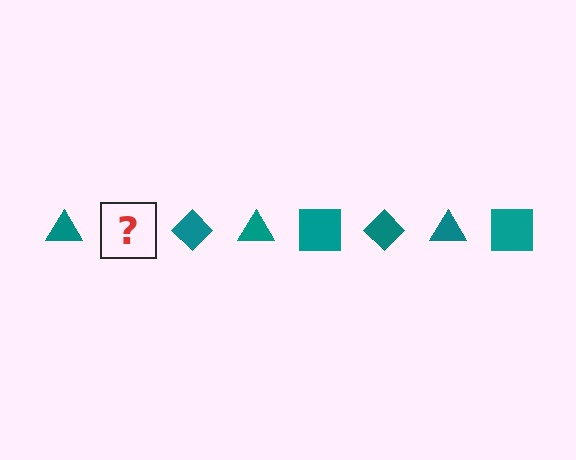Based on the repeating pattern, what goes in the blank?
The blank should be a teal square.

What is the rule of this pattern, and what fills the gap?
The rule is that the pattern cycles through triangle, square, diamond shapes in teal. The gap should be filled with a teal square.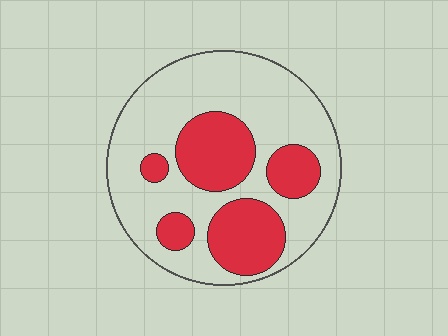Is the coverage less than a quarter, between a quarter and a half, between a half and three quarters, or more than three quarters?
Between a quarter and a half.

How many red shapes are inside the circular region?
5.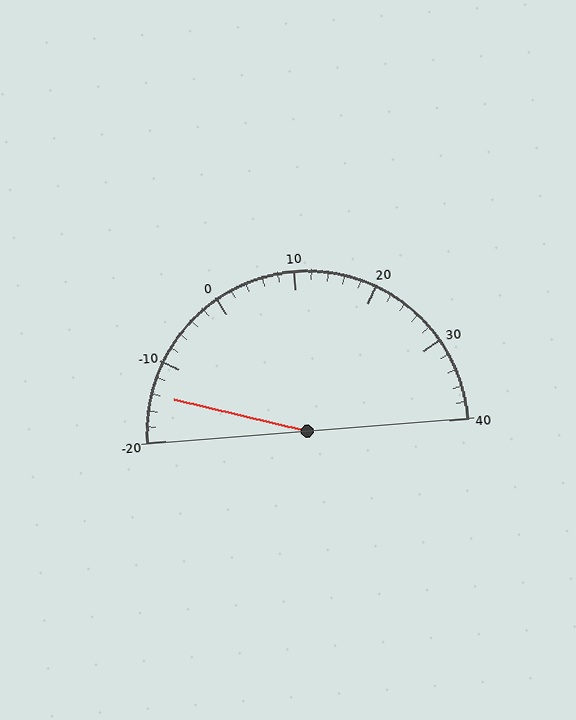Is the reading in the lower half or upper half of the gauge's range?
The reading is in the lower half of the range (-20 to 40).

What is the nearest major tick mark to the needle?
The nearest major tick mark is -10.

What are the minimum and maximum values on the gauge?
The gauge ranges from -20 to 40.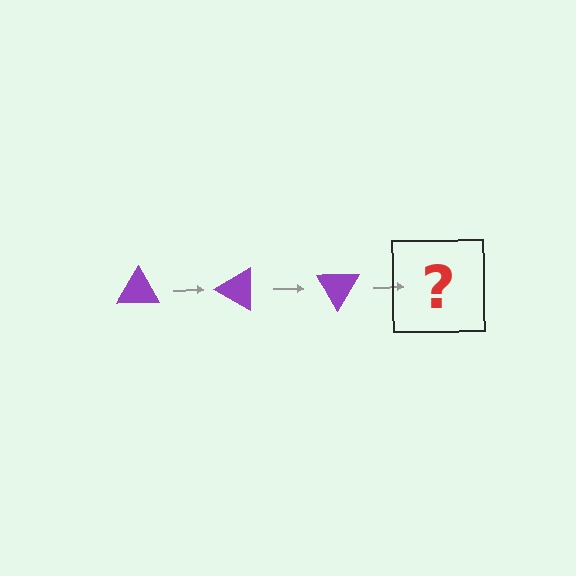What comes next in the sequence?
The next element should be a purple triangle rotated 90 degrees.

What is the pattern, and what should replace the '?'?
The pattern is that the triangle rotates 30 degrees each step. The '?' should be a purple triangle rotated 90 degrees.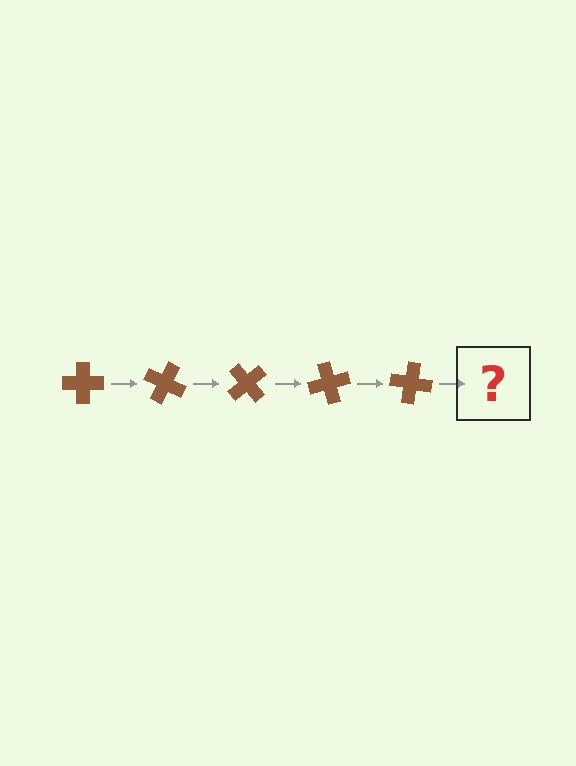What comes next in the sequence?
The next element should be a brown cross rotated 125 degrees.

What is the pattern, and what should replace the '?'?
The pattern is that the cross rotates 25 degrees each step. The '?' should be a brown cross rotated 125 degrees.